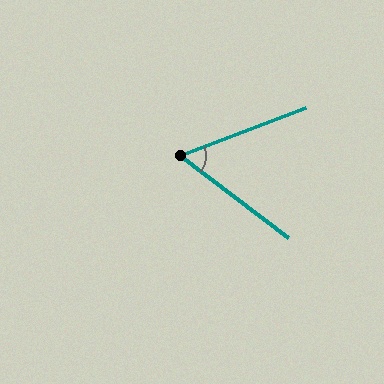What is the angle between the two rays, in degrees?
Approximately 58 degrees.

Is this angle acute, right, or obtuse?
It is acute.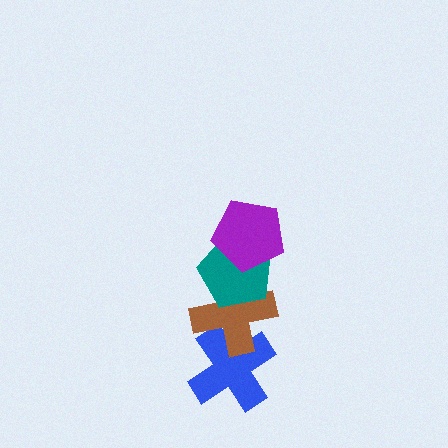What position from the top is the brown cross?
The brown cross is 3rd from the top.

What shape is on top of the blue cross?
The brown cross is on top of the blue cross.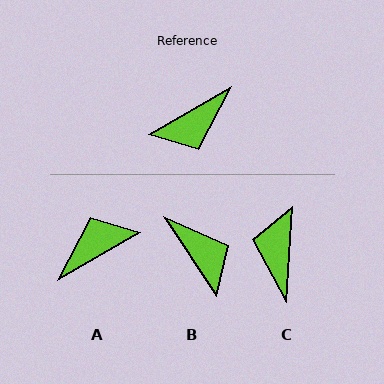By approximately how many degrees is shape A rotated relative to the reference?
Approximately 180 degrees clockwise.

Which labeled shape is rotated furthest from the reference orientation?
A, about 180 degrees away.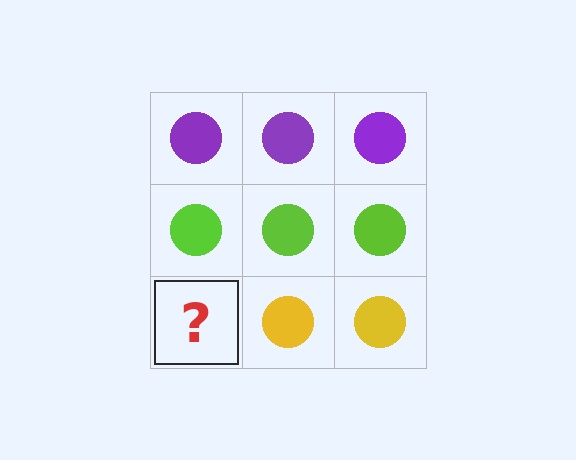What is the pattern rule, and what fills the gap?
The rule is that each row has a consistent color. The gap should be filled with a yellow circle.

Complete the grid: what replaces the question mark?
The question mark should be replaced with a yellow circle.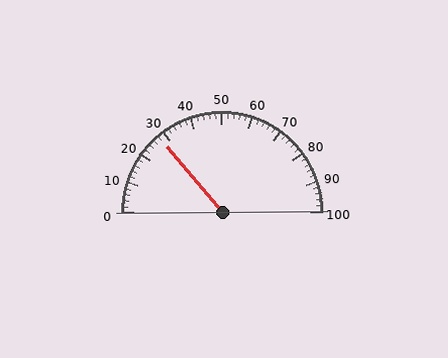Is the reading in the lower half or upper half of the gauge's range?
The reading is in the lower half of the range (0 to 100).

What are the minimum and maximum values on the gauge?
The gauge ranges from 0 to 100.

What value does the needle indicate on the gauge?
The needle indicates approximately 28.